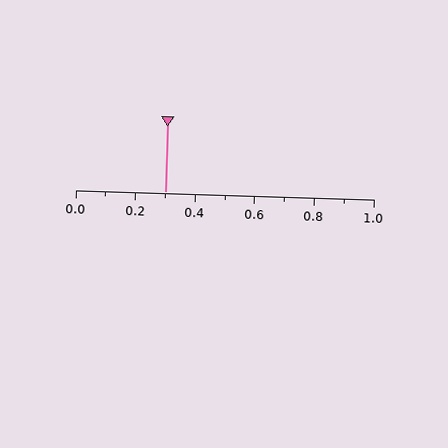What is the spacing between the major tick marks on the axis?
The major ticks are spaced 0.2 apart.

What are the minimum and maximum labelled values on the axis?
The axis runs from 0.0 to 1.0.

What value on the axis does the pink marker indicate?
The marker indicates approximately 0.3.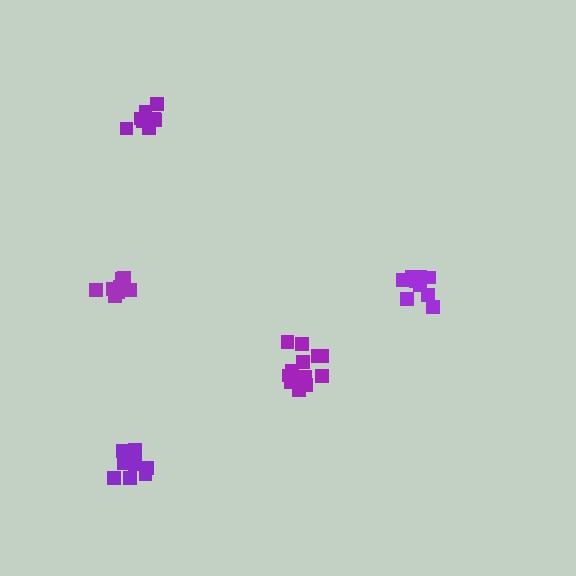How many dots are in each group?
Group 1: 9 dots, Group 2: 8 dots, Group 3: 8 dots, Group 4: 13 dots, Group 5: 8 dots (46 total).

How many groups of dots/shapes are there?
There are 5 groups.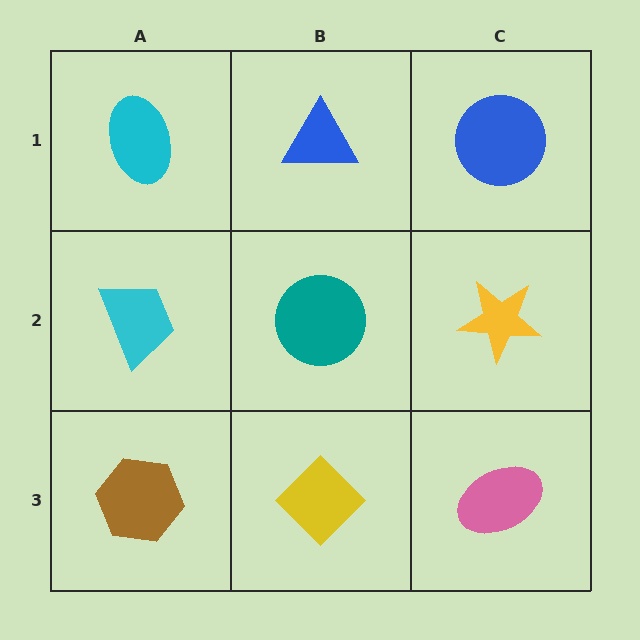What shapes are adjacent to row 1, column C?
A yellow star (row 2, column C), a blue triangle (row 1, column B).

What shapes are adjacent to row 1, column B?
A teal circle (row 2, column B), a cyan ellipse (row 1, column A), a blue circle (row 1, column C).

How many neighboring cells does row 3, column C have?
2.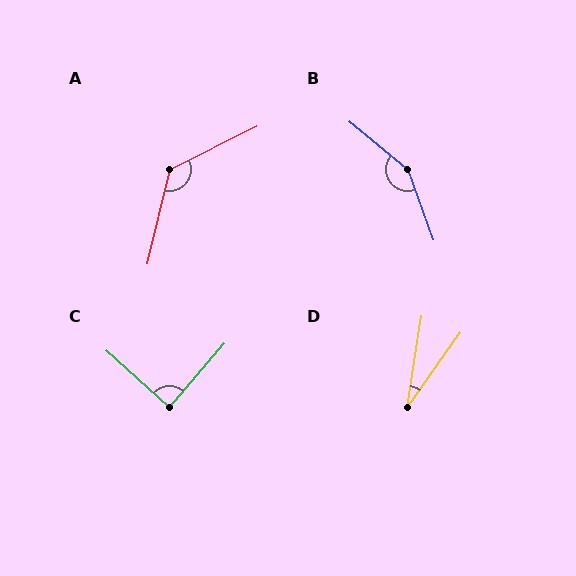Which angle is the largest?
B, at approximately 150 degrees.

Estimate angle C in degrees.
Approximately 88 degrees.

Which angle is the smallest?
D, at approximately 27 degrees.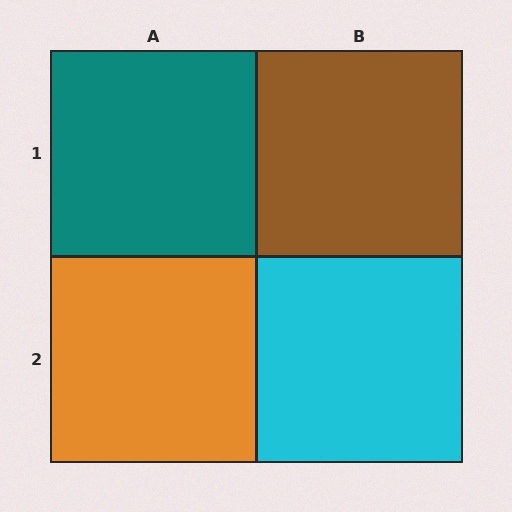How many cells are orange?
1 cell is orange.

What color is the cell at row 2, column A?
Orange.